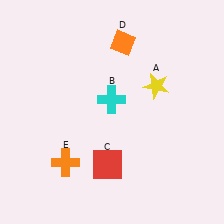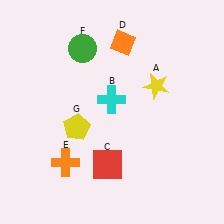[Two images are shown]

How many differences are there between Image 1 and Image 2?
There are 2 differences between the two images.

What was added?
A green circle (F), a yellow pentagon (G) were added in Image 2.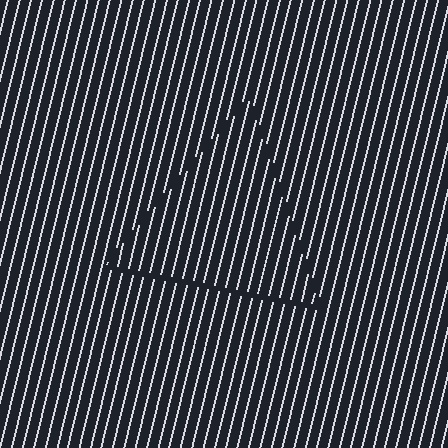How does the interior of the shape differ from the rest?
The interior of the shape contains the same grating, shifted by half a period — the contour is defined by the phase discontinuity where line-ends from the inner and outer gratings abut.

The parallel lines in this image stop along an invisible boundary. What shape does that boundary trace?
An illusory triangle. The interior of the shape contains the same grating, shifted by half a period — the contour is defined by the phase discontinuity where line-ends from the inner and outer gratings abut.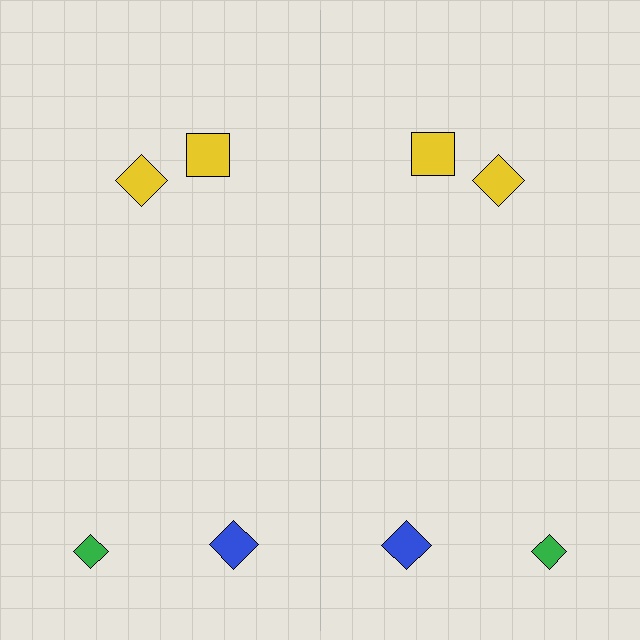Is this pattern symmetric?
Yes, this pattern has bilateral (reflection) symmetry.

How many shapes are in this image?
There are 8 shapes in this image.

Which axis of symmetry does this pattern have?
The pattern has a vertical axis of symmetry running through the center of the image.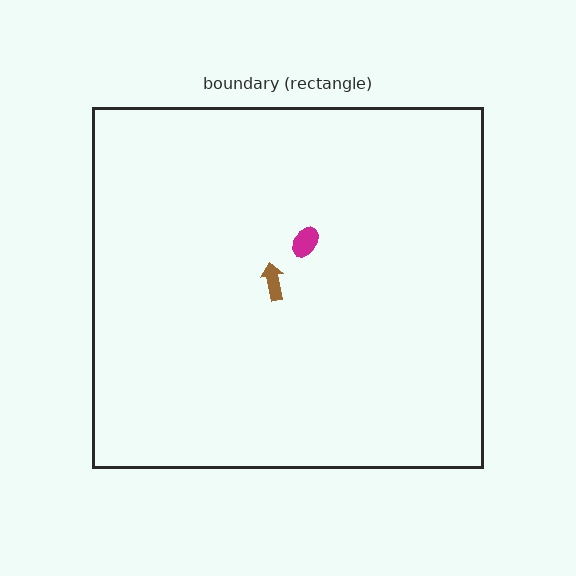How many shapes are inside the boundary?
2 inside, 0 outside.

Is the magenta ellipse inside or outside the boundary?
Inside.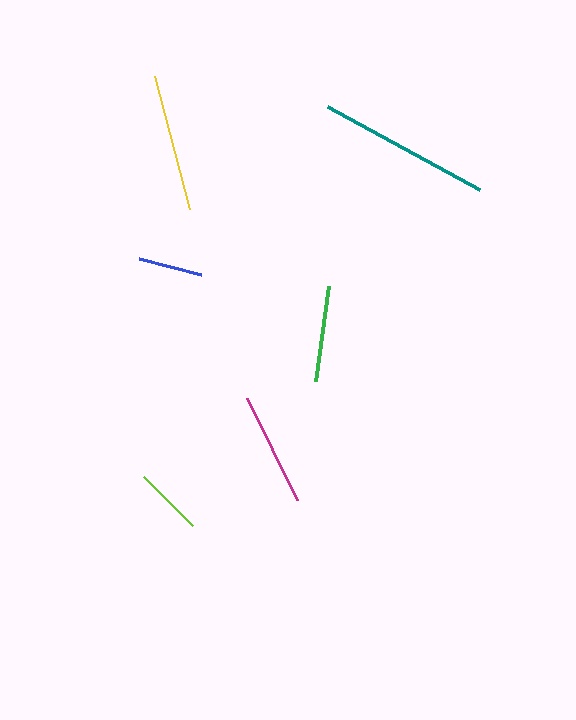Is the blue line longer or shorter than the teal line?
The teal line is longer than the blue line.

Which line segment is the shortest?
The blue line is the shortest at approximately 63 pixels.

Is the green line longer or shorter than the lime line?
The green line is longer than the lime line.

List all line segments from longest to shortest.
From longest to shortest: teal, yellow, magenta, green, lime, blue.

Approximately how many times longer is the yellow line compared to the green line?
The yellow line is approximately 1.4 times the length of the green line.